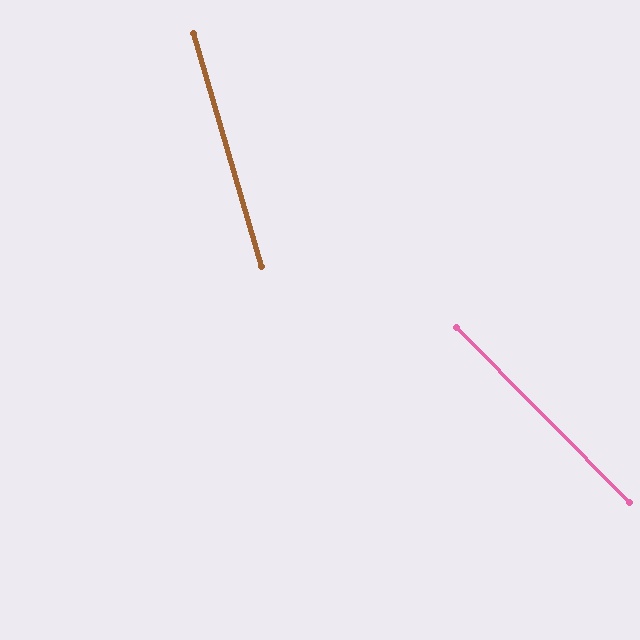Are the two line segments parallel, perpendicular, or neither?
Neither parallel nor perpendicular — they differ by about 28°.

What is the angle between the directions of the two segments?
Approximately 28 degrees.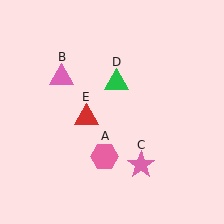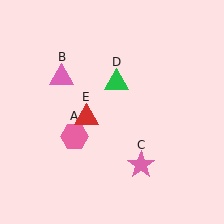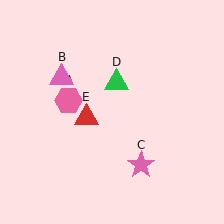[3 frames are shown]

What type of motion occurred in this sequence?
The pink hexagon (object A) rotated clockwise around the center of the scene.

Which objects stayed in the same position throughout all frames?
Pink triangle (object B) and pink star (object C) and green triangle (object D) and red triangle (object E) remained stationary.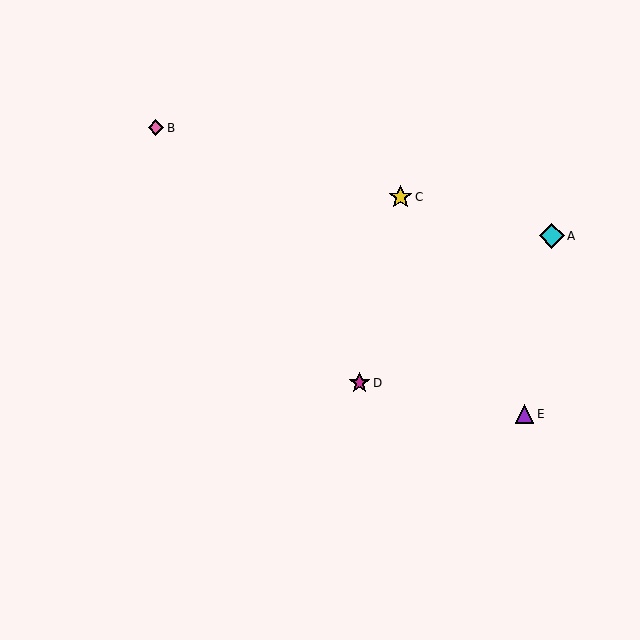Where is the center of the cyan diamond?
The center of the cyan diamond is at (552, 236).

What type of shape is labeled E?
Shape E is a purple triangle.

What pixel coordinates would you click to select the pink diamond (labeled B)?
Click at (156, 128) to select the pink diamond B.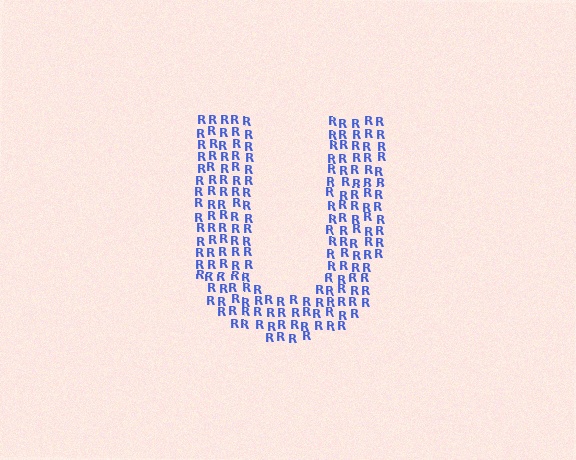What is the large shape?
The large shape is the letter U.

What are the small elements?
The small elements are letter R's.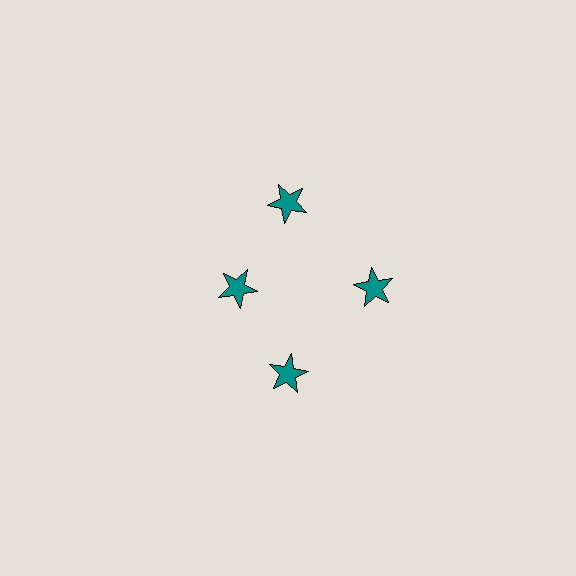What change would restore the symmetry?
The symmetry would be restored by moving it outward, back onto the ring so that all 4 stars sit at equal angles and equal distance from the center.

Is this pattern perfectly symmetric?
No. The 4 teal stars are arranged in a ring, but one element near the 9 o'clock position is pulled inward toward the center, breaking the 4-fold rotational symmetry.